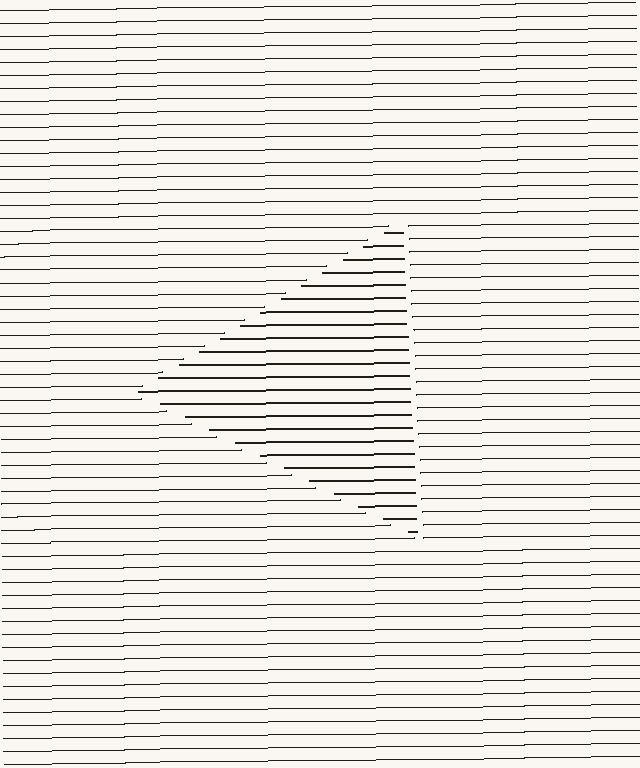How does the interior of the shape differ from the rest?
The interior of the shape contains the same grating, shifted by half a period — the contour is defined by the phase discontinuity where line-ends from the inner and outer gratings abut.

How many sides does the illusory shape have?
3 sides — the line-ends trace a triangle.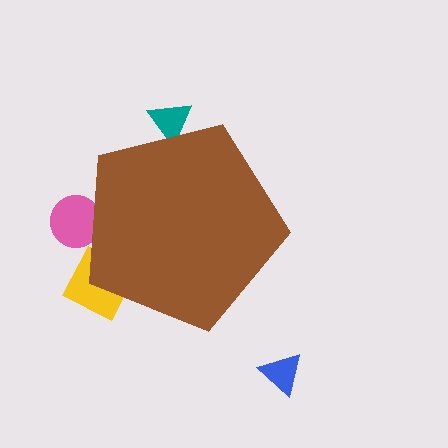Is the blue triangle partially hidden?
No, the blue triangle is fully visible.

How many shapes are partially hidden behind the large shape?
3 shapes are partially hidden.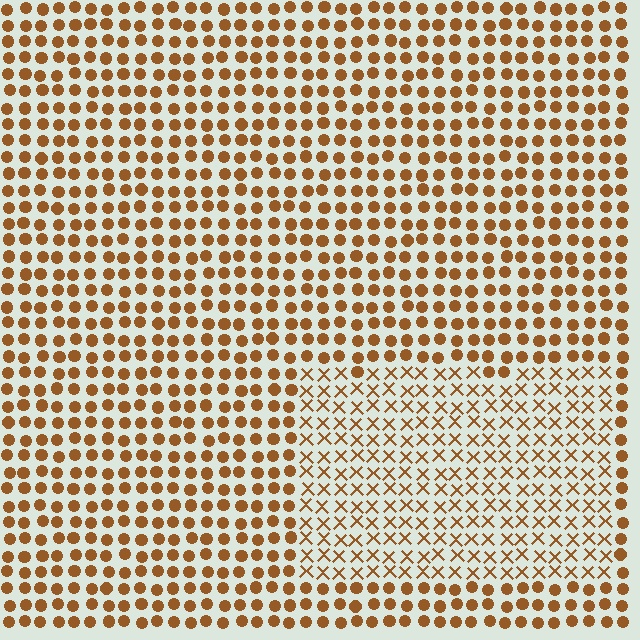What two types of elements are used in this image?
The image uses X marks inside the rectangle region and circles outside it.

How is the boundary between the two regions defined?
The boundary is defined by a change in element shape: X marks inside vs. circles outside. All elements share the same color and spacing.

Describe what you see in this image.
The image is filled with small brown elements arranged in a uniform grid. A rectangle-shaped region contains X marks, while the surrounding area contains circles. The boundary is defined purely by the change in element shape.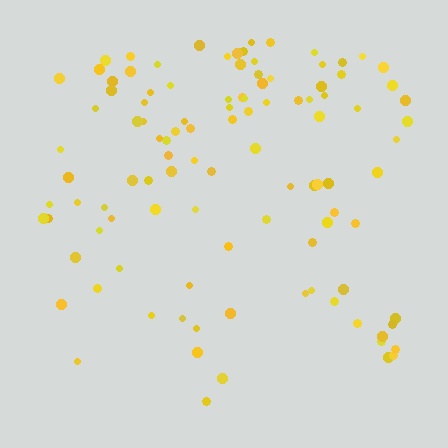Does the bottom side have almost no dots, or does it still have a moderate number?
Still a moderate number, just noticeably fewer than the top.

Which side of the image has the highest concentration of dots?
The top.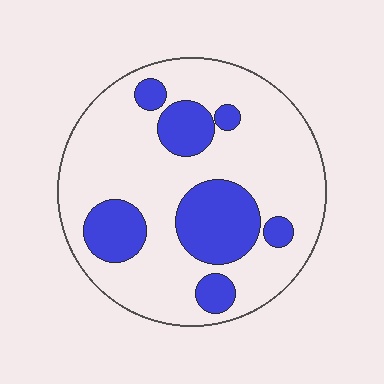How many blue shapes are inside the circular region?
7.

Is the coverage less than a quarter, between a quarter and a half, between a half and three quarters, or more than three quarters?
Between a quarter and a half.